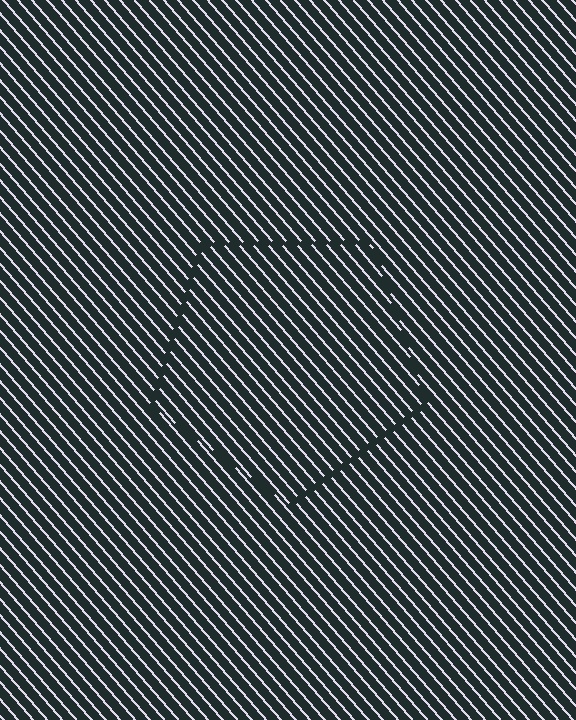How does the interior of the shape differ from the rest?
The interior of the shape contains the same grating, shifted by half a period — the contour is defined by the phase discontinuity where line-ends from the inner and outer gratings abut.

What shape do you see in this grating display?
An illusory pentagon. The interior of the shape contains the same grating, shifted by half a period — the contour is defined by the phase discontinuity where line-ends from the inner and outer gratings abut.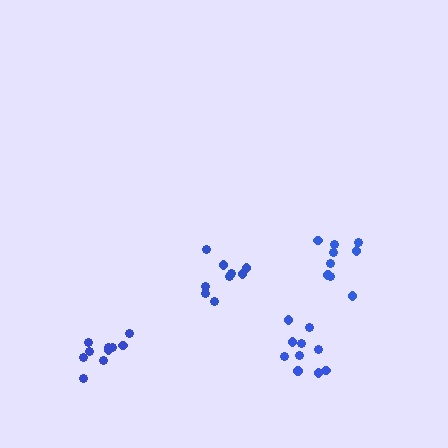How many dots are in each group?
Group 1: 9 dots, Group 2: 9 dots, Group 3: 10 dots, Group 4: 10 dots (38 total).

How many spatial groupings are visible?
There are 4 spatial groupings.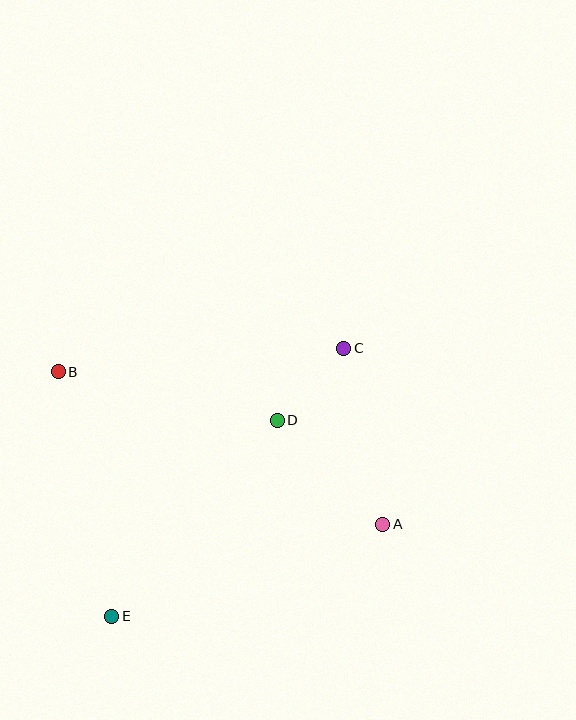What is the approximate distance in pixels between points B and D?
The distance between B and D is approximately 224 pixels.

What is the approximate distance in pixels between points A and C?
The distance between A and C is approximately 181 pixels.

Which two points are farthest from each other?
Points A and B are farthest from each other.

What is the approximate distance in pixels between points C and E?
The distance between C and E is approximately 355 pixels.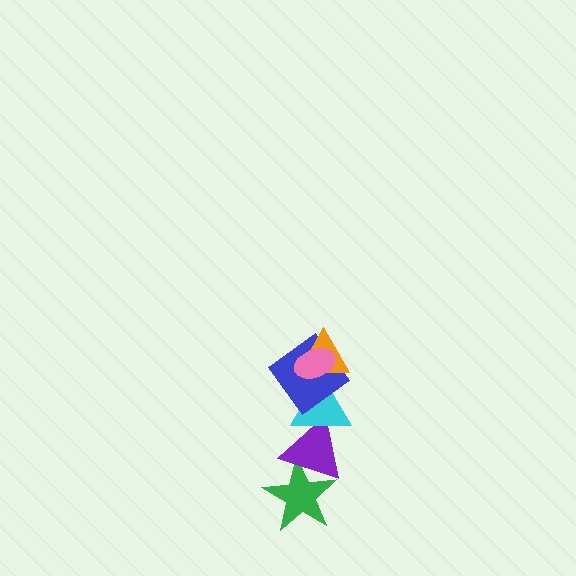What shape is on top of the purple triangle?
The cyan triangle is on top of the purple triangle.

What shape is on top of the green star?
The purple triangle is on top of the green star.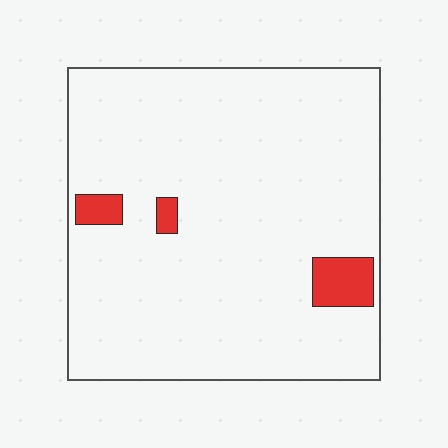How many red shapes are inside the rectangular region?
3.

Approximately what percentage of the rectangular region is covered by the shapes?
Approximately 5%.